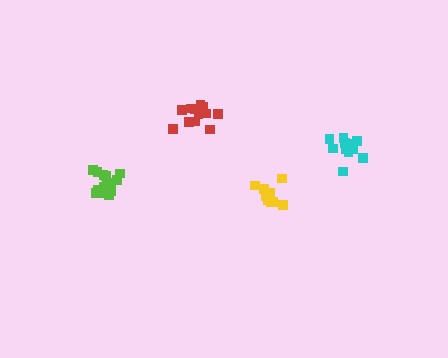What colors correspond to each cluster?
The clusters are colored: red, cyan, yellow, lime.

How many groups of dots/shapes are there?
There are 4 groups.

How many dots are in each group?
Group 1: 12 dots, Group 2: 13 dots, Group 3: 14 dots, Group 4: 14 dots (53 total).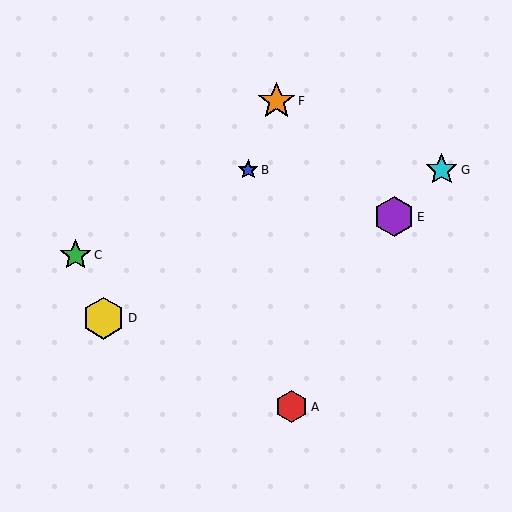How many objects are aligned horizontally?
2 objects (B, G) are aligned horizontally.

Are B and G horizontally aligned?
Yes, both are at y≈170.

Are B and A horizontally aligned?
No, B is at y≈170 and A is at y≈407.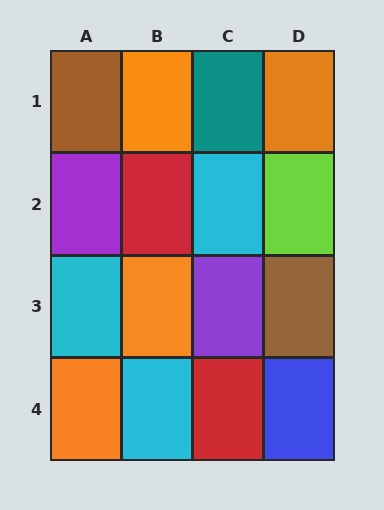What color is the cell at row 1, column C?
Teal.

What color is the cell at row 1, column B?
Orange.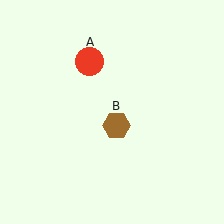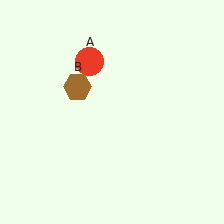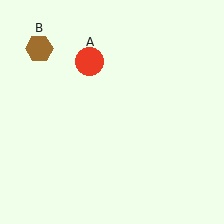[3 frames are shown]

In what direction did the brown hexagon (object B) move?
The brown hexagon (object B) moved up and to the left.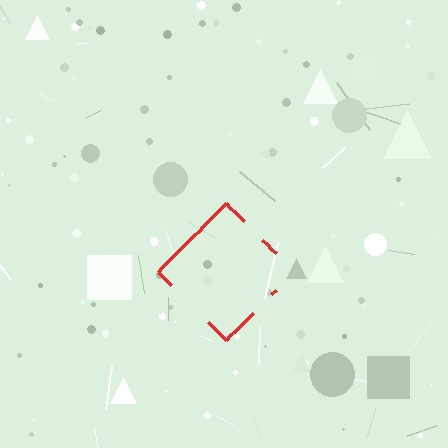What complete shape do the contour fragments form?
The contour fragments form a diamond.